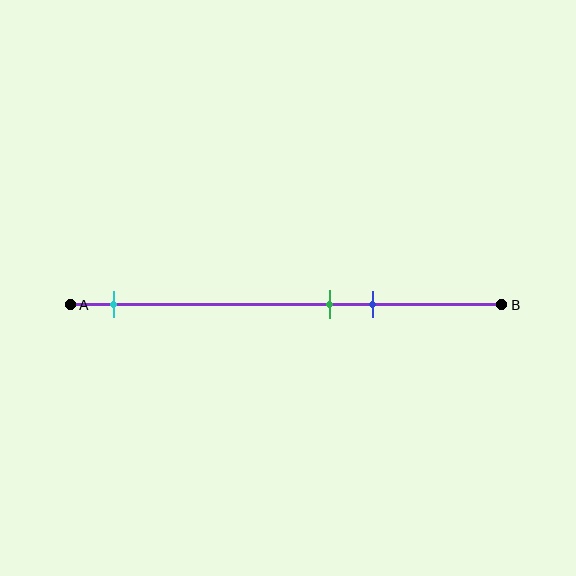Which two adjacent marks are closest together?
The green and blue marks are the closest adjacent pair.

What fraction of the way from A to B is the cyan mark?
The cyan mark is approximately 10% (0.1) of the way from A to B.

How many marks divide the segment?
There are 3 marks dividing the segment.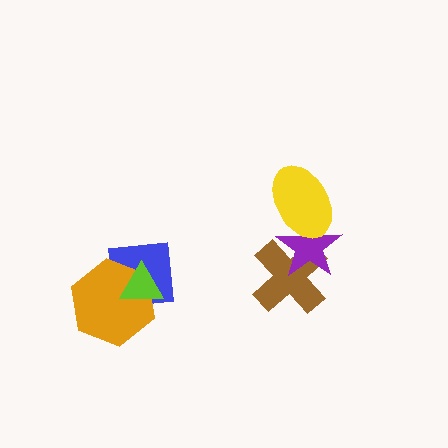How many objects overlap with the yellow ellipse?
1 object overlaps with the yellow ellipse.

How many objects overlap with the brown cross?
1 object overlaps with the brown cross.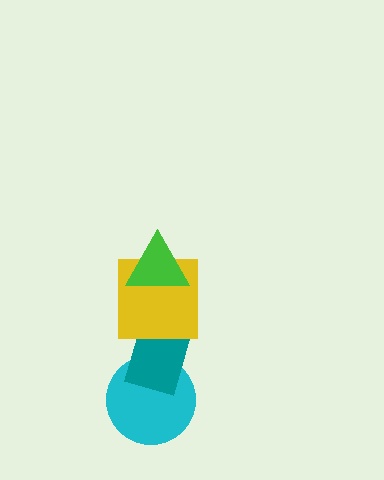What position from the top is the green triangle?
The green triangle is 1st from the top.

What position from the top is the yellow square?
The yellow square is 2nd from the top.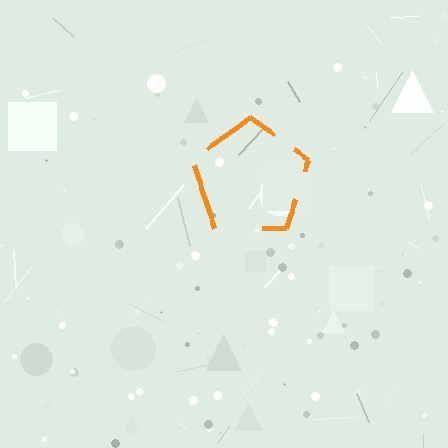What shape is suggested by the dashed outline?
The dashed outline suggests a pentagon.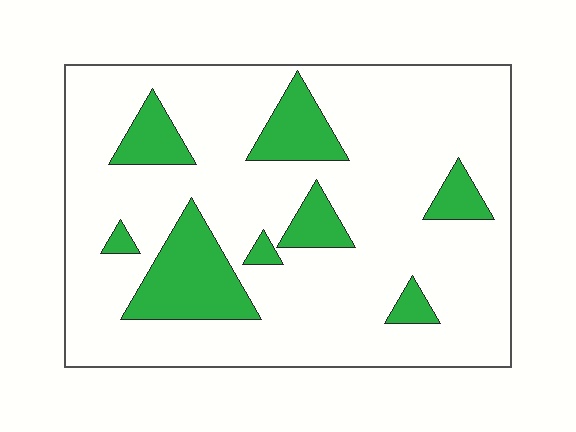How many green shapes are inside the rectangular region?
8.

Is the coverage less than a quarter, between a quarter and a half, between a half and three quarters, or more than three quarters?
Less than a quarter.